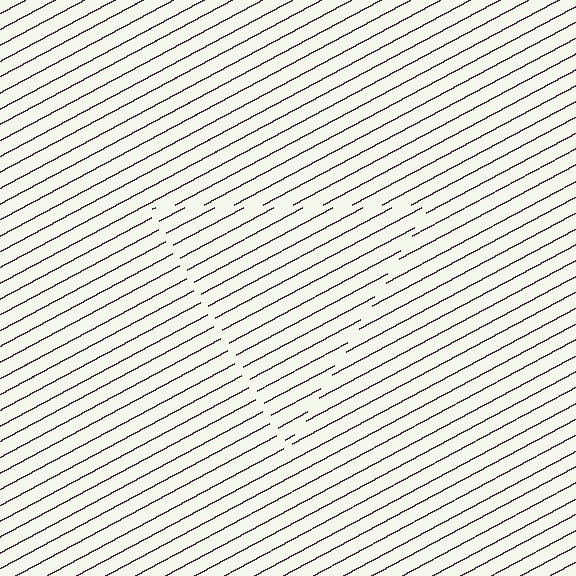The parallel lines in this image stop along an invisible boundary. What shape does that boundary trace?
An illusory triangle. The interior of the shape contains the same grating, shifted by half a period — the contour is defined by the phase discontinuity where line-ends from the inner and outer gratings abut.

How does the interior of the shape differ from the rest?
The interior of the shape contains the same grating, shifted by half a period — the contour is defined by the phase discontinuity where line-ends from the inner and outer gratings abut.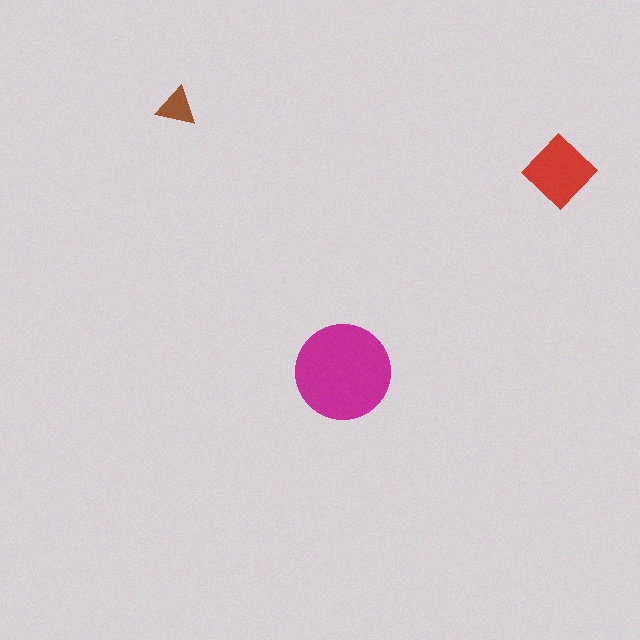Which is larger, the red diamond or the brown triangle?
The red diamond.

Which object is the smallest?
The brown triangle.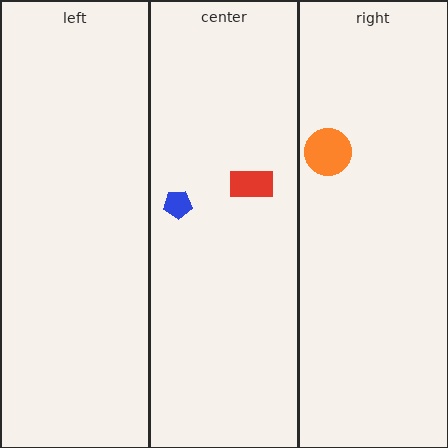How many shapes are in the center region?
2.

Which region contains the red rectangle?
The center region.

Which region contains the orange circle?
The right region.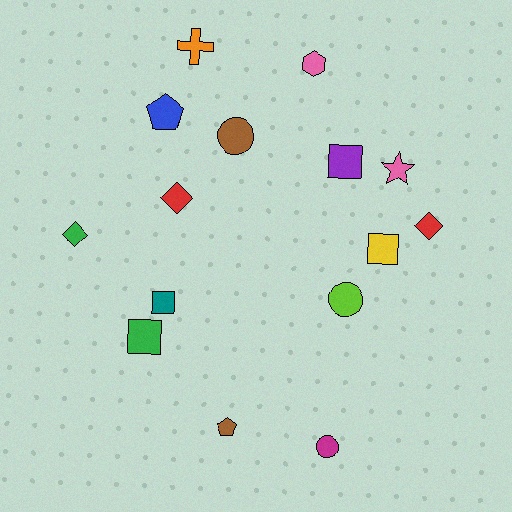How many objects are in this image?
There are 15 objects.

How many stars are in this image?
There is 1 star.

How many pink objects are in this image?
There are 2 pink objects.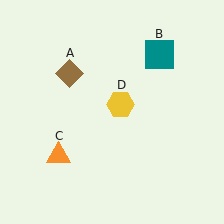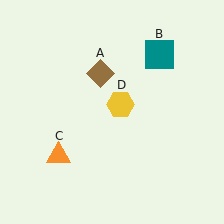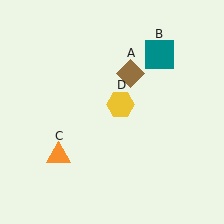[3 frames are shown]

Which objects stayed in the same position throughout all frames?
Teal square (object B) and orange triangle (object C) and yellow hexagon (object D) remained stationary.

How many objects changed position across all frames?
1 object changed position: brown diamond (object A).